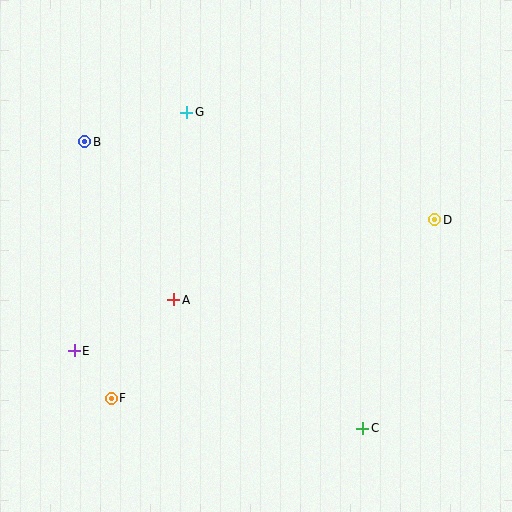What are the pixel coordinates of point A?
Point A is at (174, 300).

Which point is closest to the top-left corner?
Point B is closest to the top-left corner.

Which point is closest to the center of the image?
Point A at (174, 300) is closest to the center.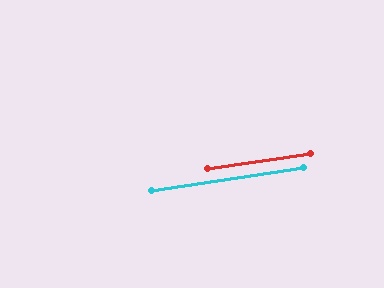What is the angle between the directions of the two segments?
Approximately 1 degree.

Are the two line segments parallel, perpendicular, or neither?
Parallel — their directions differ by only 0.6°.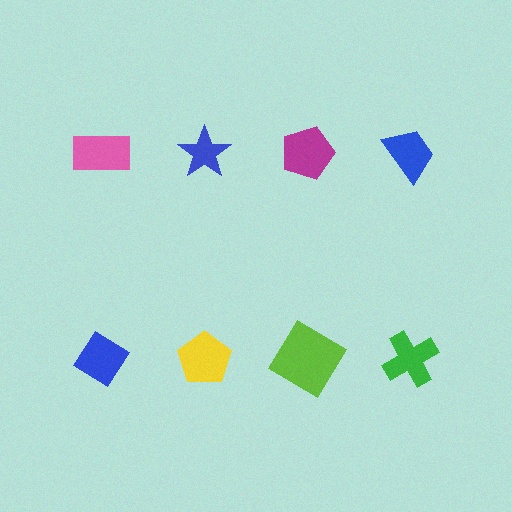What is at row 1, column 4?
A blue trapezoid.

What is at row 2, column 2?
A yellow pentagon.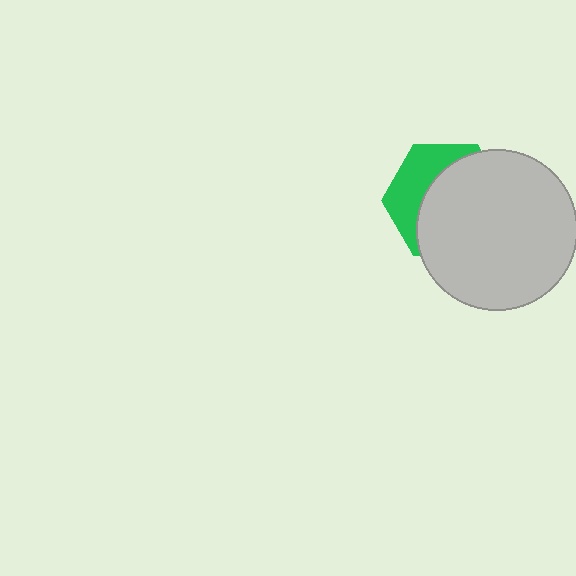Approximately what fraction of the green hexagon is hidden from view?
Roughly 64% of the green hexagon is hidden behind the light gray circle.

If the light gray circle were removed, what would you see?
You would see the complete green hexagon.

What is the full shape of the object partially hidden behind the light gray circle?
The partially hidden object is a green hexagon.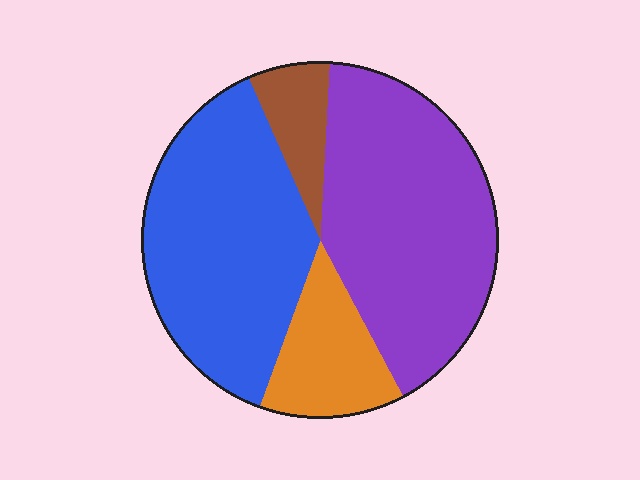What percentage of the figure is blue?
Blue takes up about three eighths (3/8) of the figure.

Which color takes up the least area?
Brown, at roughly 5%.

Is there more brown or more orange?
Orange.